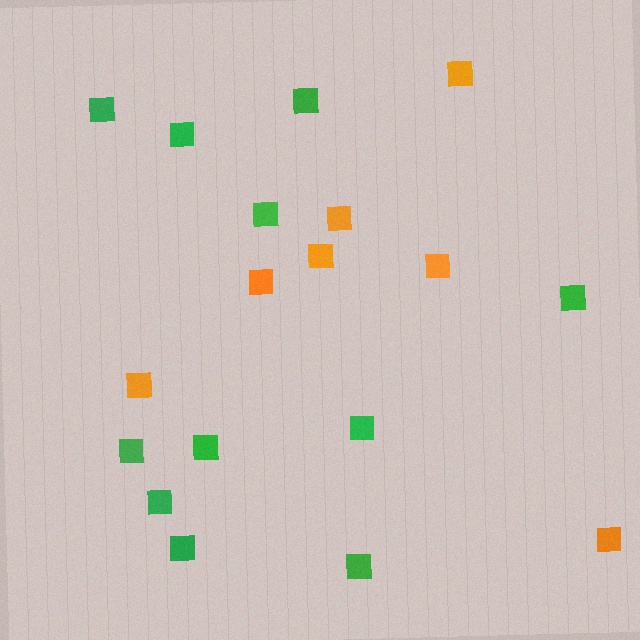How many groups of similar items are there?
There are 2 groups: one group of orange squares (7) and one group of green squares (11).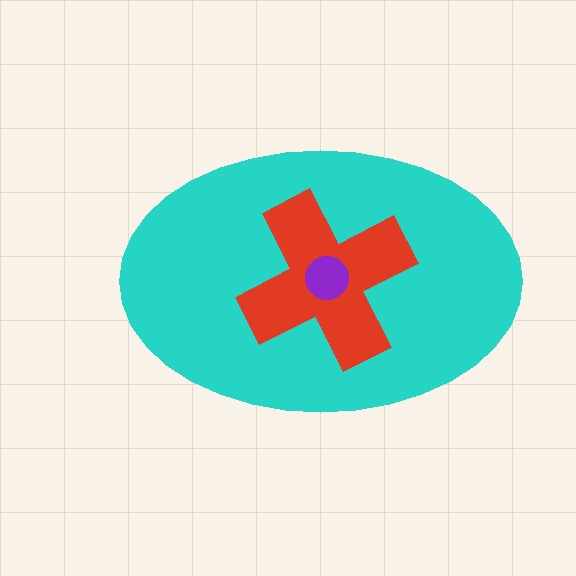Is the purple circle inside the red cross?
Yes.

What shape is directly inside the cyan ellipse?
The red cross.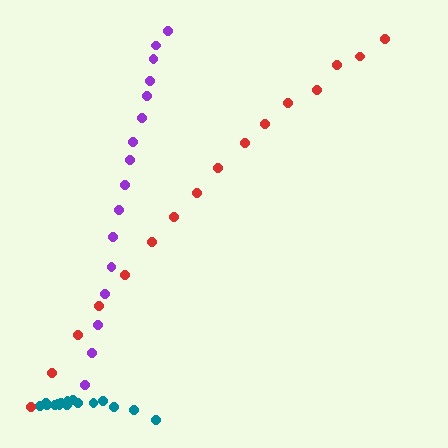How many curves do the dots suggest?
There are 3 distinct paths.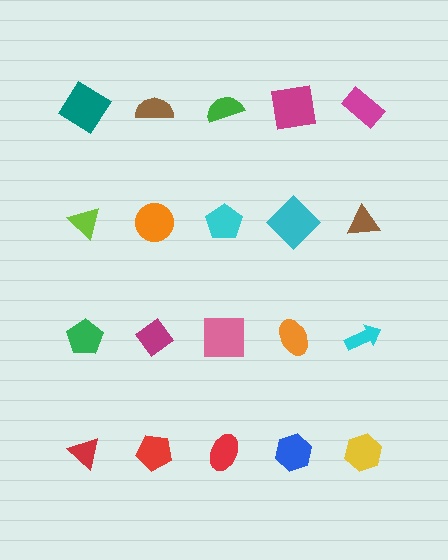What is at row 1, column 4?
A magenta square.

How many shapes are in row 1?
5 shapes.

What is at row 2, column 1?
A lime triangle.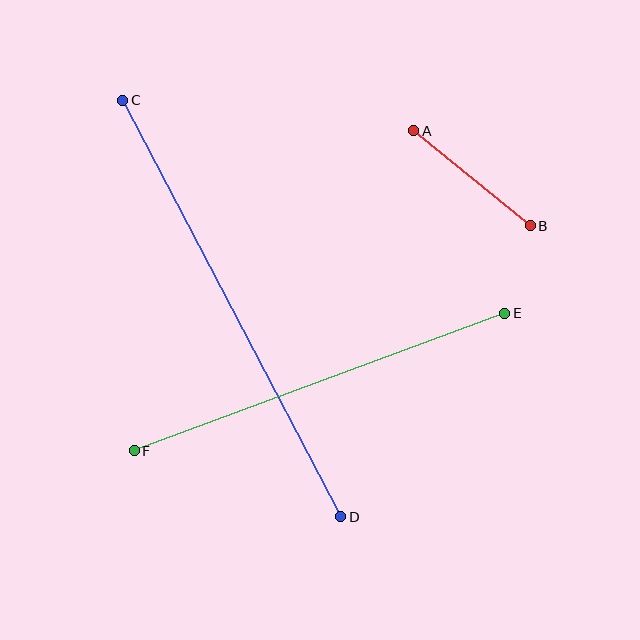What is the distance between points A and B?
The distance is approximately 151 pixels.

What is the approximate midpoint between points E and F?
The midpoint is at approximately (319, 382) pixels.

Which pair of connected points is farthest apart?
Points C and D are farthest apart.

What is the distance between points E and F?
The distance is approximately 395 pixels.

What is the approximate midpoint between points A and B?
The midpoint is at approximately (472, 178) pixels.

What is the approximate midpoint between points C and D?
The midpoint is at approximately (232, 308) pixels.